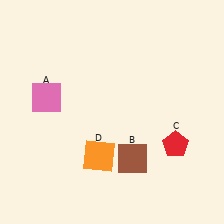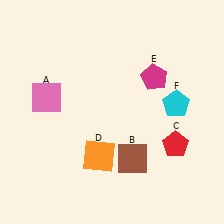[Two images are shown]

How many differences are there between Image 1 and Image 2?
There are 2 differences between the two images.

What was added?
A magenta pentagon (E), a cyan pentagon (F) were added in Image 2.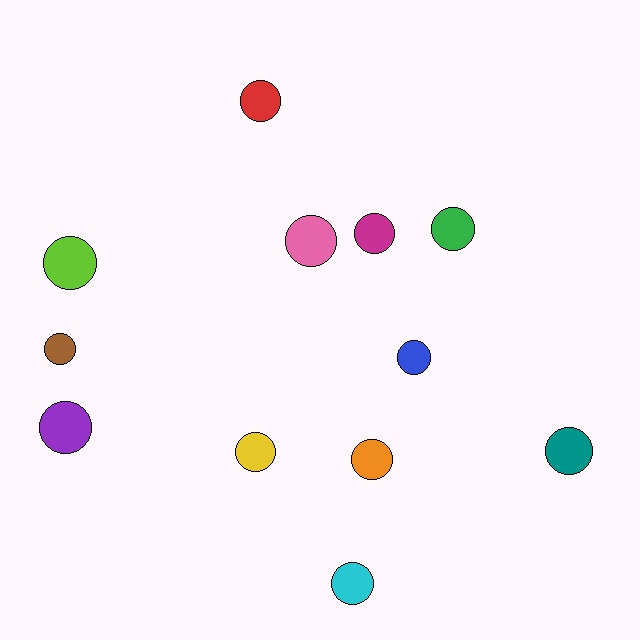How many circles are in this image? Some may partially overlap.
There are 12 circles.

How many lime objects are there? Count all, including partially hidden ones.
There is 1 lime object.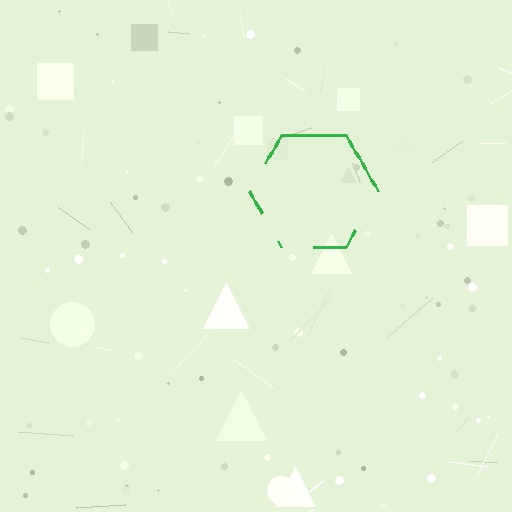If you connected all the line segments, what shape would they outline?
They would outline a hexagon.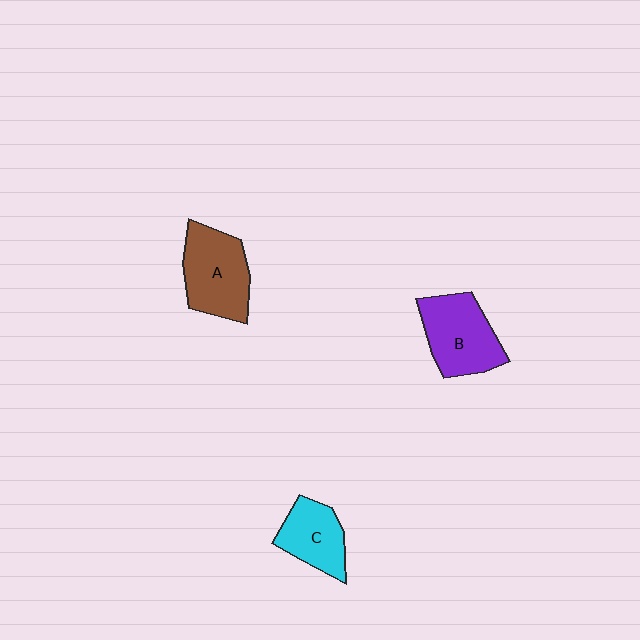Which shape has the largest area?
Shape A (brown).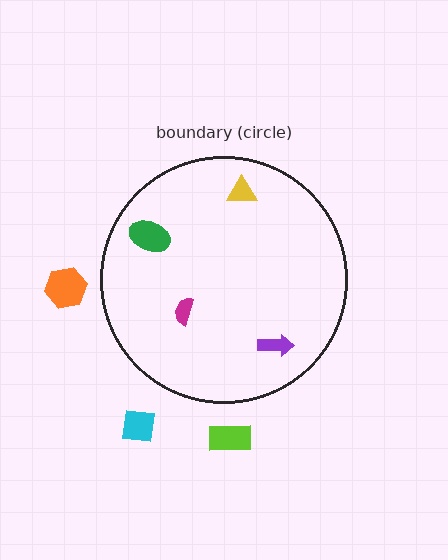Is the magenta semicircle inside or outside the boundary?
Inside.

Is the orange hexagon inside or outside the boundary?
Outside.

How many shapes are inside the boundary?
4 inside, 3 outside.